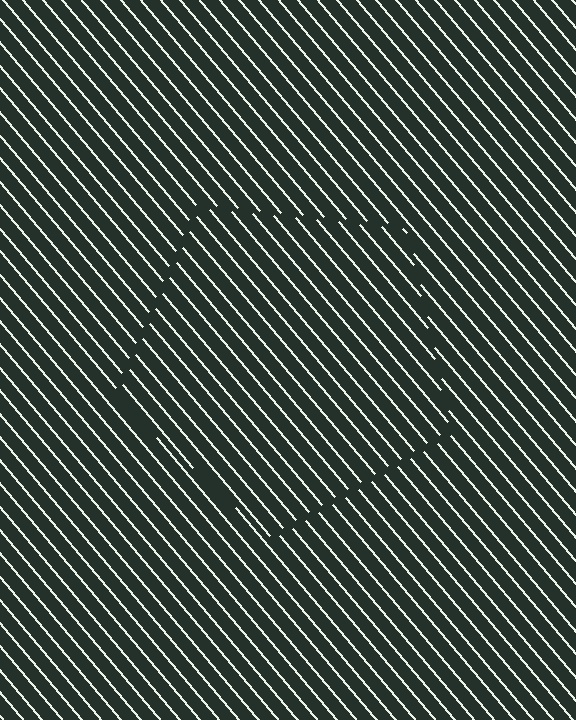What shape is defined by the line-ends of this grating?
An illusory pentagon. The interior of the shape contains the same grating, shifted by half a period — the contour is defined by the phase discontinuity where line-ends from the inner and outer gratings abut.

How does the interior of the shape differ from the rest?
The interior of the shape contains the same grating, shifted by half a period — the contour is defined by the phase discontinuity where line-ends from the inner and outer gratings abut.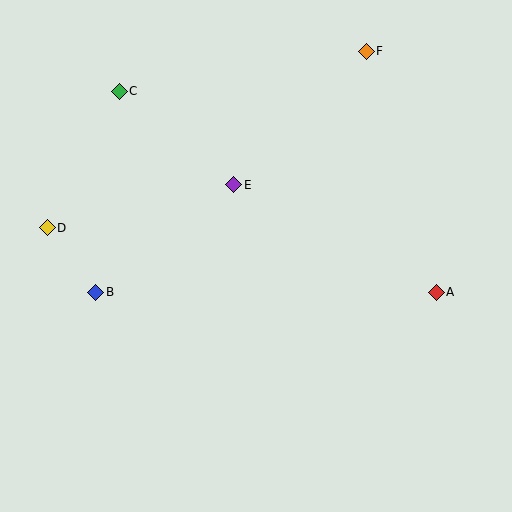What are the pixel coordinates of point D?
Point D is at (47, 228).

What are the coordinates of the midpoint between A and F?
The midpoint between A and F is at (401, 172).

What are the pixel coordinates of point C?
Point C is at (119, 91).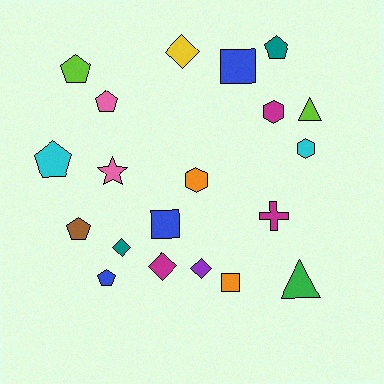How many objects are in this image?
There are 20 objects.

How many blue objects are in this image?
There are 3 blue objects.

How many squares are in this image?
There are 3 squares.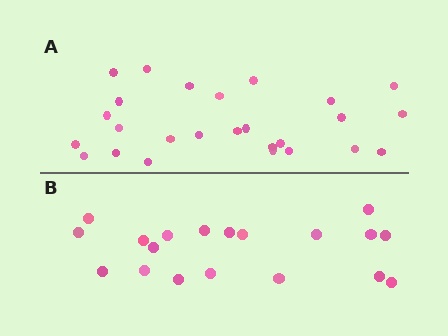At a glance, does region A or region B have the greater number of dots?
Region A (the top region) has more dots.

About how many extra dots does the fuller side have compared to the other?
Region A has roughly 8 or so more dots than region B.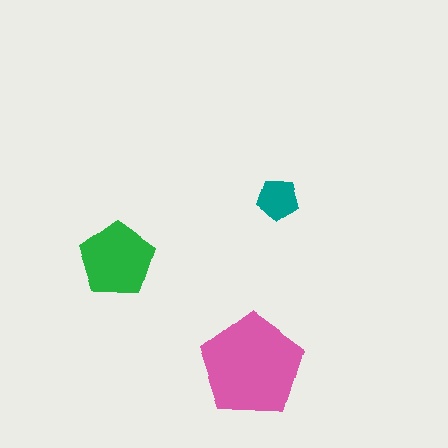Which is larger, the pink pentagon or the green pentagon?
The pink one.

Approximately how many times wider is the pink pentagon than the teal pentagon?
About 2.5 times wider.